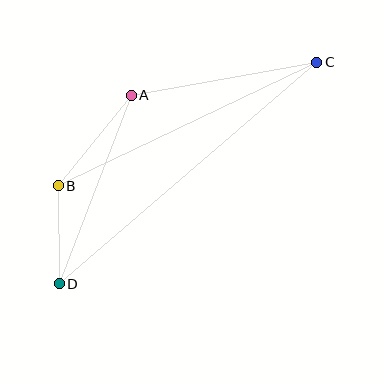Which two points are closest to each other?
Points B and D are closest to each other.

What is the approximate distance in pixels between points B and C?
The distance between B and C is approximately 287 pixels.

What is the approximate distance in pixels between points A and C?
The distance between A and C is approximately 188 pixels.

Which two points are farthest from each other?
Points C and D are farthest from each other.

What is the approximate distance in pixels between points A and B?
The distance between A and B is approximately 116 pixels.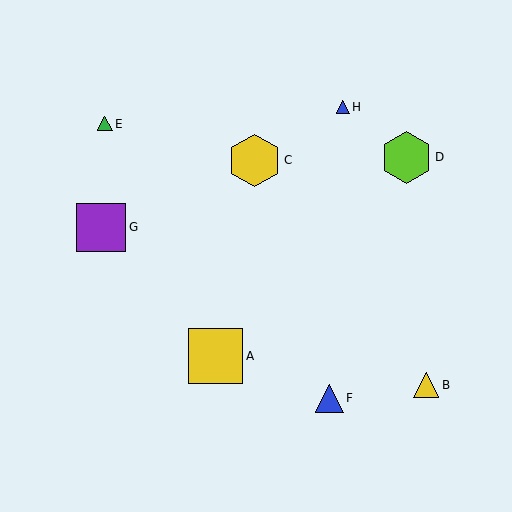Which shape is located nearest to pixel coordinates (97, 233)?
The purple square (labeled G) at (101, 227) is nearest to that location.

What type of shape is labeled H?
Shape H is a blue triangle.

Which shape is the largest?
The yellow square (labeled A) is the largest.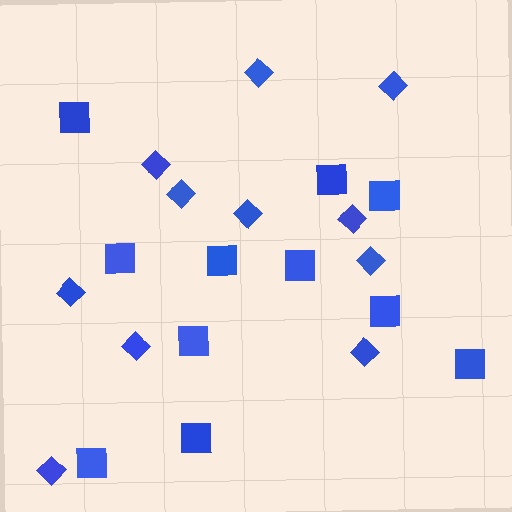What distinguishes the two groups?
There are 2 groups: one group of diamonds (11) and one group of squares (11).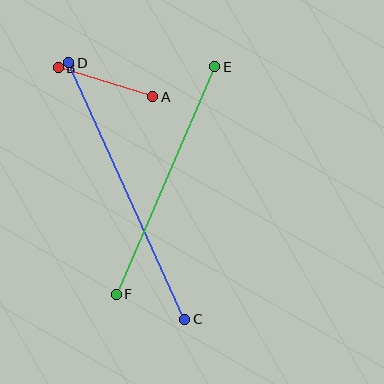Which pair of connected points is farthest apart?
Points C and D are farthest apart.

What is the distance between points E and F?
The distance is approximately 248 pixels.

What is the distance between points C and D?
The distance is approximately 282 pixels.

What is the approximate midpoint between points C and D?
The midpoint is at approximately (127, 191) pixels.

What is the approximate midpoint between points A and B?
The midpoint is at approximately (105, 82) pixels.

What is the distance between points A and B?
The distance is approximately 99 pixels.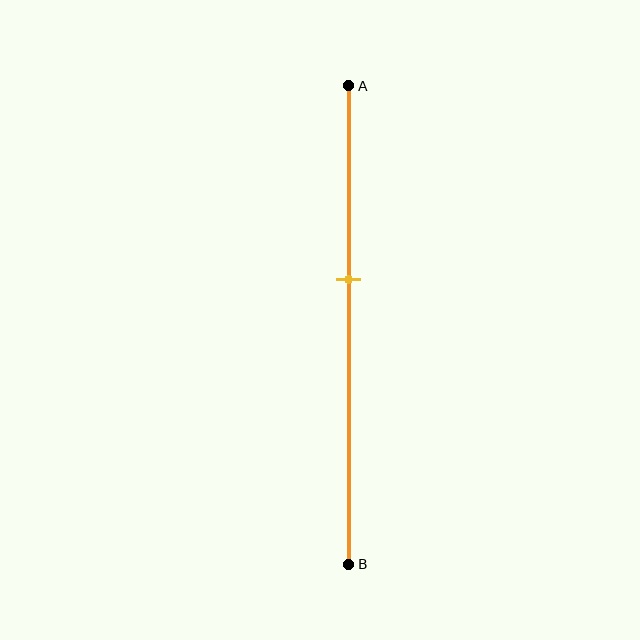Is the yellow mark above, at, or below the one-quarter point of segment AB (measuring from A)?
The yellow mark is below the one-quarter point of segment AB.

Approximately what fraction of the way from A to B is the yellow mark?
The yellow mark is approximately 40% of the way from A to B.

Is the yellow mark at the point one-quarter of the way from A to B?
No, the mark is at about 40% from A, not at the 25% one-quarter point.